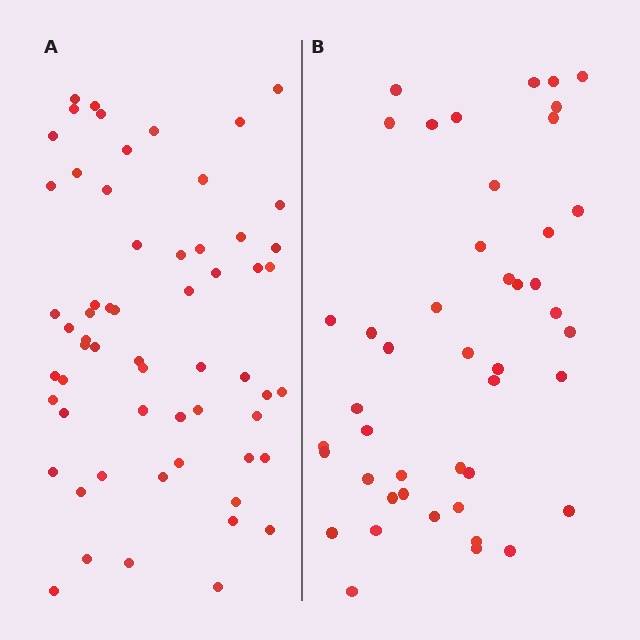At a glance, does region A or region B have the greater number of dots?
Region A (the left region) has more dots.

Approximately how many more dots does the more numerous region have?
Region A has approximately 15 more dots than region B.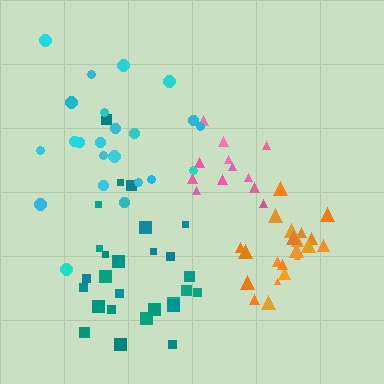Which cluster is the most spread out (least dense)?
Cyan.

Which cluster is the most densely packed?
Pink.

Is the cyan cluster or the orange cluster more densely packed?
Orange.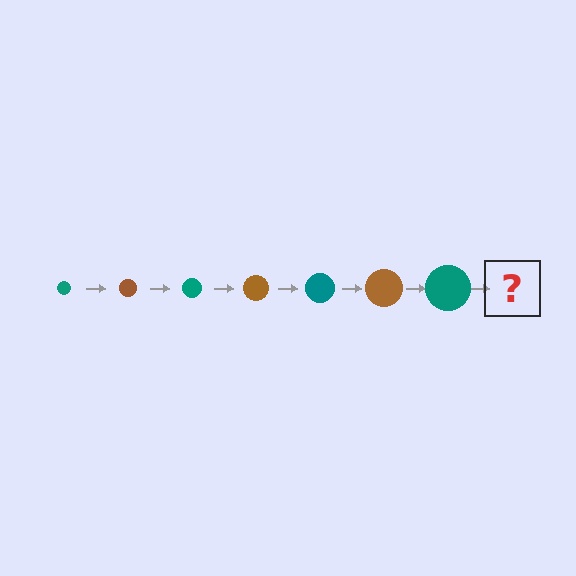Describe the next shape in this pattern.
It should be a brown circle, larger than the previous one.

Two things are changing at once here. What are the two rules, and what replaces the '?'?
The two rules are that the circle grows larger each step and the color cycles through teal and brown. The '?' should be a brown circle, larger than the previous one.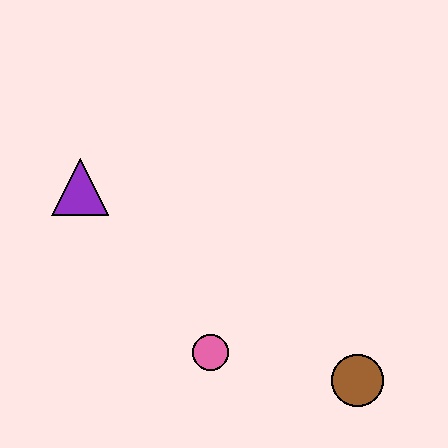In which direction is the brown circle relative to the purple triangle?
The brown circle is to the right of the purple triangle.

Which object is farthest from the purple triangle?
The brown circle is farthest from the purple triangle.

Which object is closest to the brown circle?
The pink circle is closest to the brown circle.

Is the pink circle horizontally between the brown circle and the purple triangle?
Yes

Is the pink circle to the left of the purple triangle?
No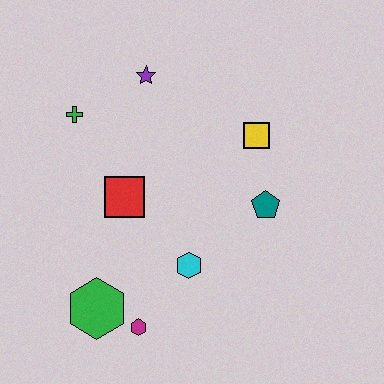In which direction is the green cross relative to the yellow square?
The green cross is to the left of the yellow square.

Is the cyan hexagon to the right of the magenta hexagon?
Yes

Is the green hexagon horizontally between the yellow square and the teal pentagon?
No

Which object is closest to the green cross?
The purple star is closest to the green cross.